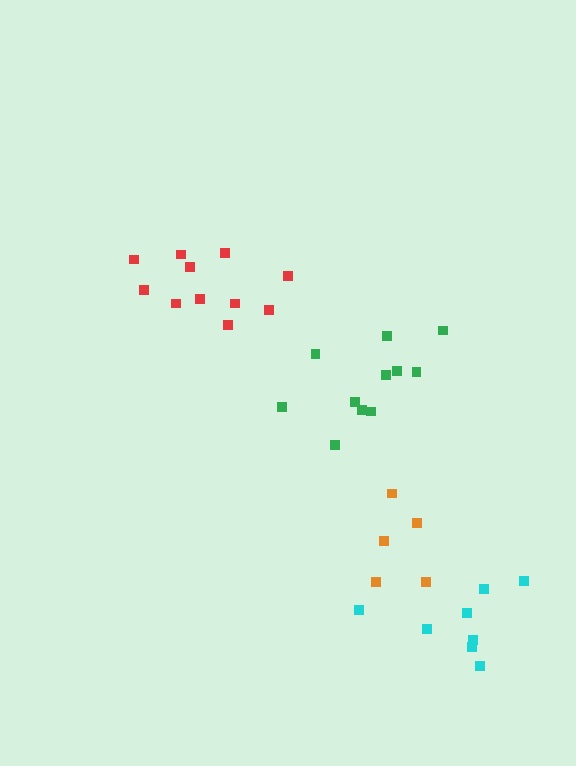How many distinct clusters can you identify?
There are 4 distinct clusters.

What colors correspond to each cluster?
The clusters are colored: red, cyan, orange, green.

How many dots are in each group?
Group 1: 11 dots, Group 2: 8 dots, Group 3: 5 dots, Group 4: 11 dots (35 total).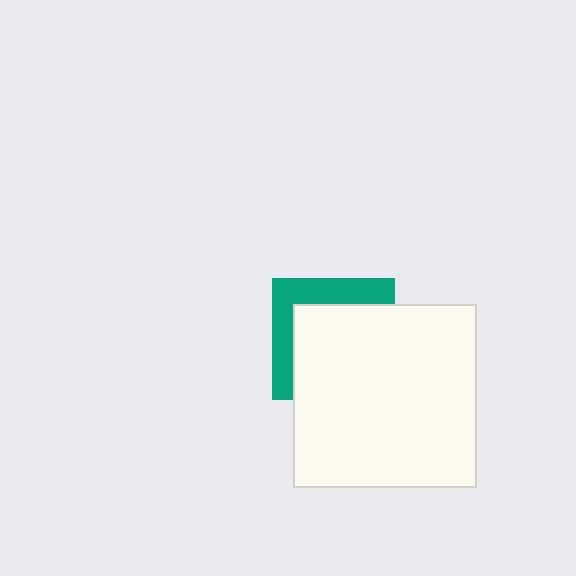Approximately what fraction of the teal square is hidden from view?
Roughly 65% of the teal square is hidden behind the white square.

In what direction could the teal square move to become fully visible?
The teal square could move toward the upper-left. That would shift it out from behind the white square entirely.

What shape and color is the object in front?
The object in front is a white square.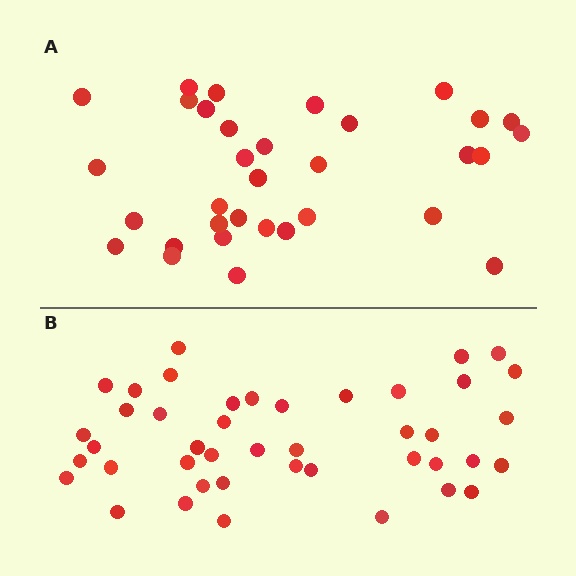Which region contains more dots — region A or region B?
Region B (the bottom region) has more dots.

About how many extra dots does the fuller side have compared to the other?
Region B has roughly 10 or so more dots than region A.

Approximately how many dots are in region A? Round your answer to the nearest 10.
About 30 dots. (The exact count is 33, which rounds to 30.)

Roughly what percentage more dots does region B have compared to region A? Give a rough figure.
About 30% more.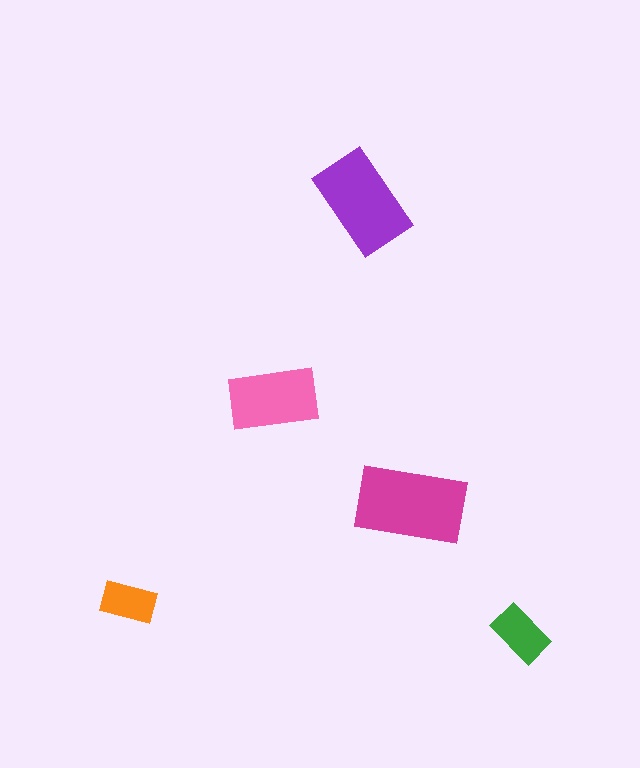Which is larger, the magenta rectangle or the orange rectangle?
The magenta one.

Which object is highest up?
The purple rectangle is topmost.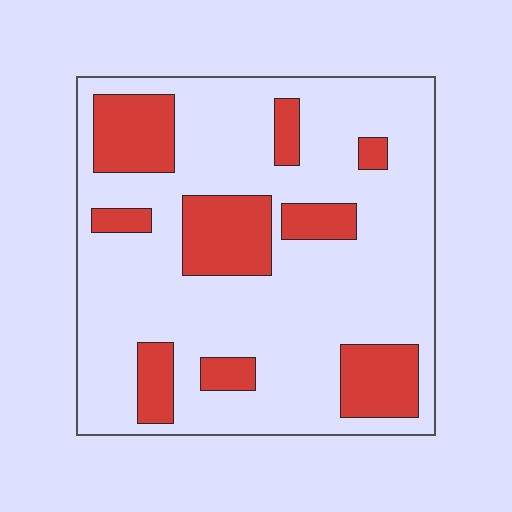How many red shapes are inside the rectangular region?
9.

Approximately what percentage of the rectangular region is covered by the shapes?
Approximately 25%.